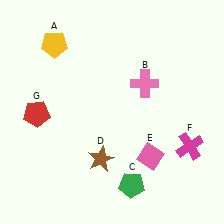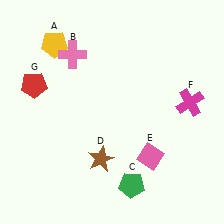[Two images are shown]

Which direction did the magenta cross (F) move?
The magenta cross (F) moved up.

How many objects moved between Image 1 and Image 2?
3 objects moved between the two images.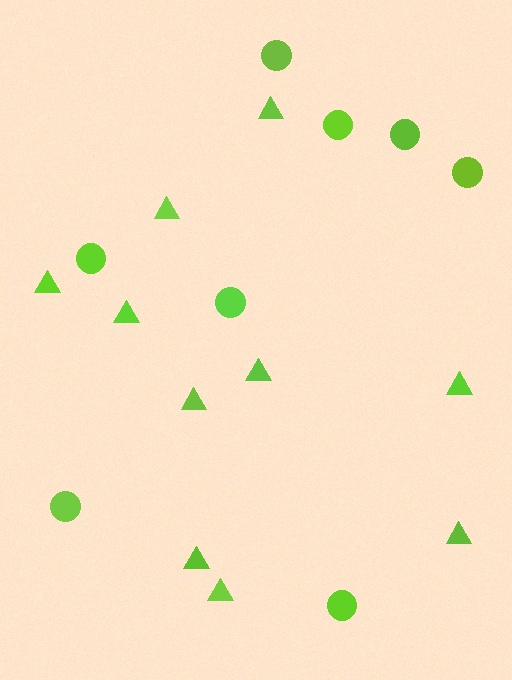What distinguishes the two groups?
There are 2 groups: one group of circles (8) and one group of triangles (10).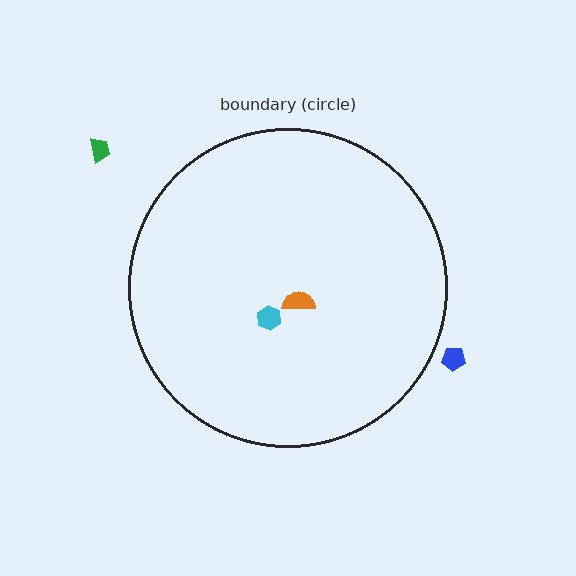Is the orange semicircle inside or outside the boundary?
Inside.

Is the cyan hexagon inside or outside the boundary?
Inside.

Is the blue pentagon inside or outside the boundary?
Outside.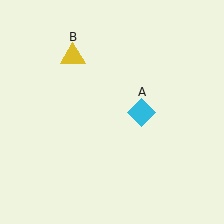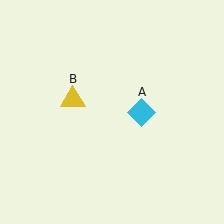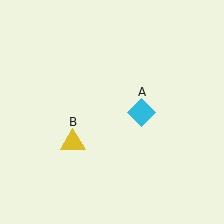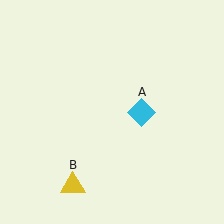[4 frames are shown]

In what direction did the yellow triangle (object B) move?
The yellow triangle (object B) moved down.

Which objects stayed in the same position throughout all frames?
Cyan diamond (object A) remained stationary.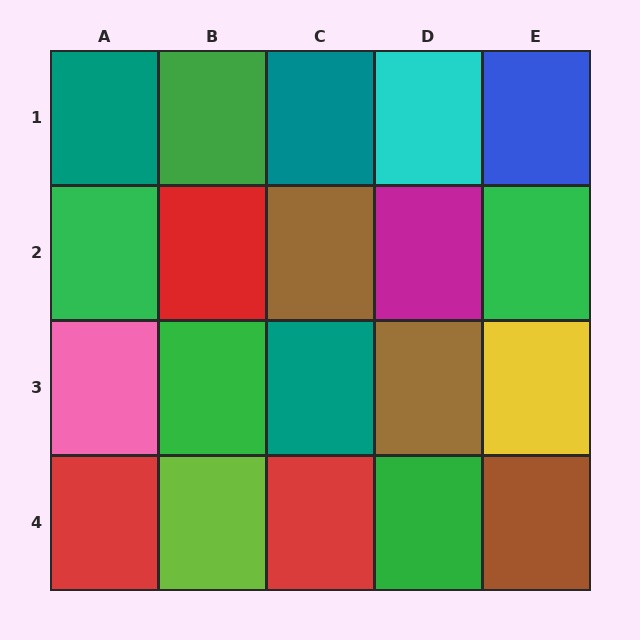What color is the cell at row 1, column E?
Blue.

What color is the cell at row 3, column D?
Brown.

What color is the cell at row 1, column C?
Teal.